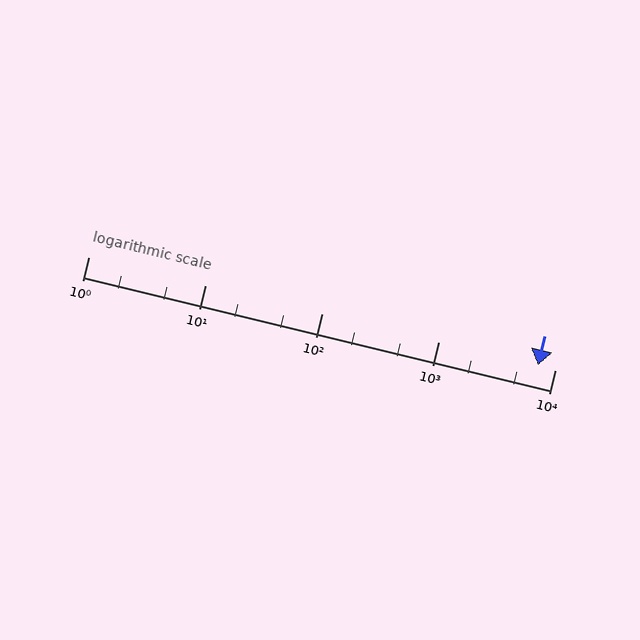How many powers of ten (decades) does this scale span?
The scale spans 4 decades, from 1 to 10000.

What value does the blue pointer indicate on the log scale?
The pointer indicates approximately 7200.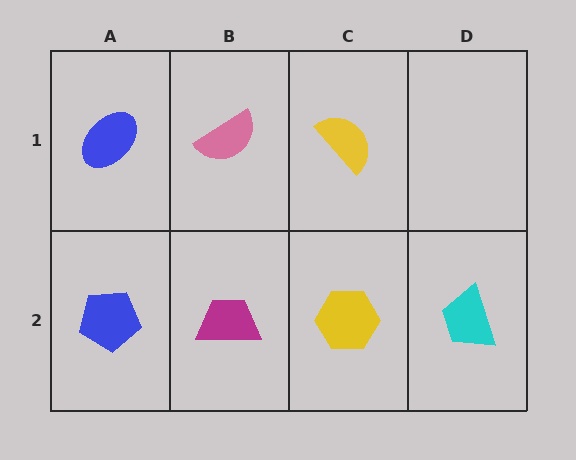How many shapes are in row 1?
3 shapes.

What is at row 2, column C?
A yellow hexagon.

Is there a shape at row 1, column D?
No, that cell is empty.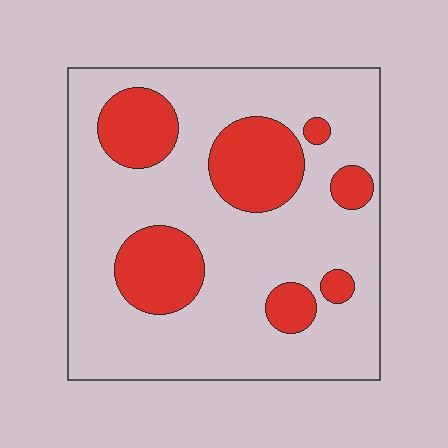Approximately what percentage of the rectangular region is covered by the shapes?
Approximately 25%.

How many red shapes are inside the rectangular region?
7.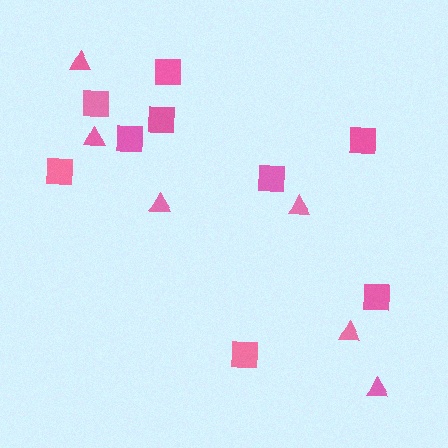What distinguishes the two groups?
There are 2 groups: one group of squares (9) and one group of triangles (6).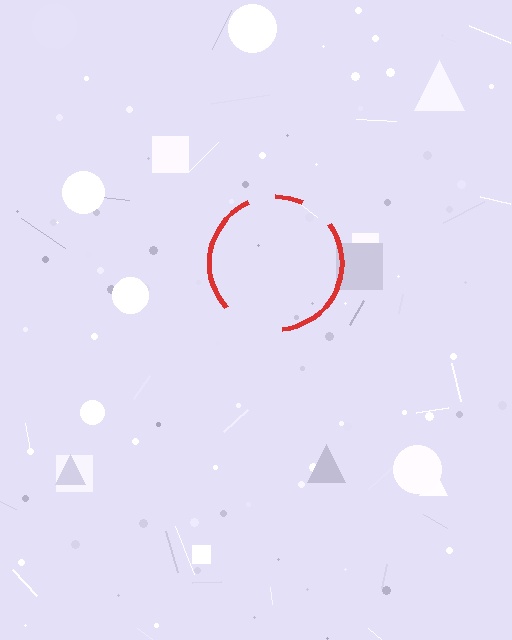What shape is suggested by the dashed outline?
The dashed outline suggests a circle.